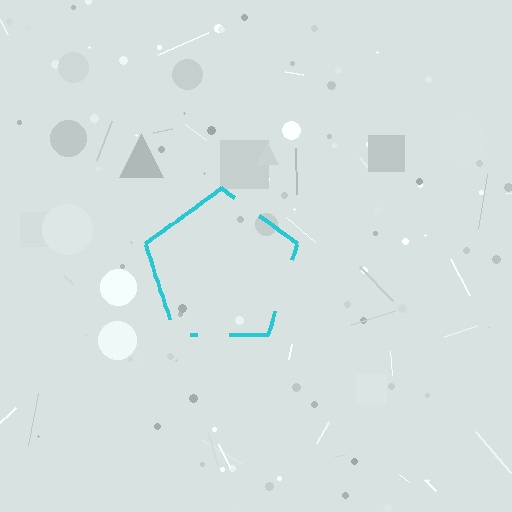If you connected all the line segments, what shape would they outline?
They would outline a pentagon.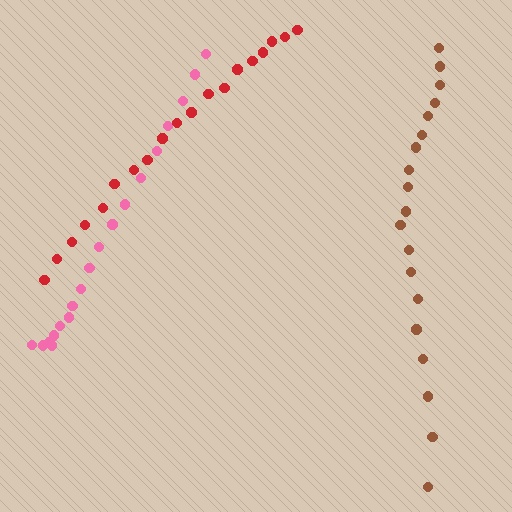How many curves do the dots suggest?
There are 3 distinct paths.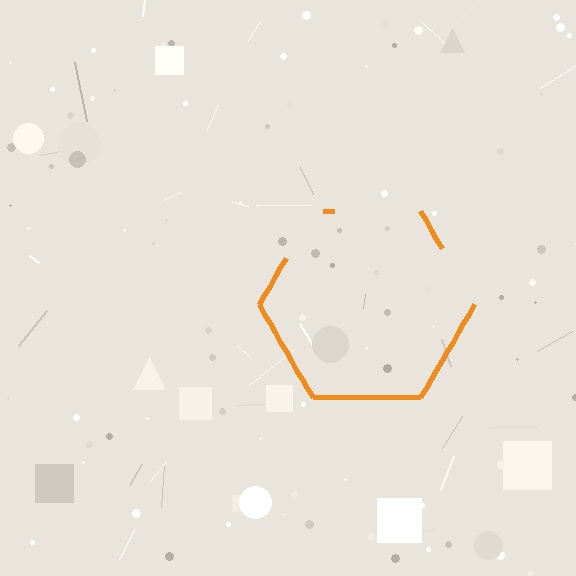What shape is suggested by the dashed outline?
The dashed outline suggests a hexagon.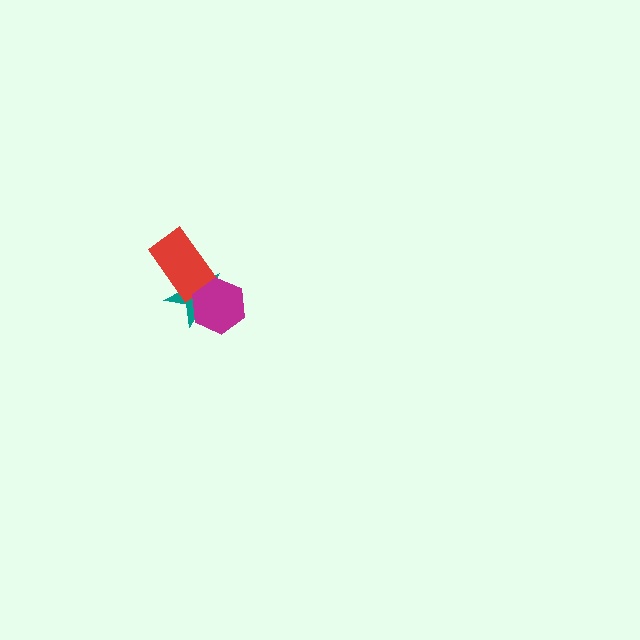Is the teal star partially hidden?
Yes, it is partially covered by another shape.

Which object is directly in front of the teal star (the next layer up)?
The red rectangle is directly in front of the teal star.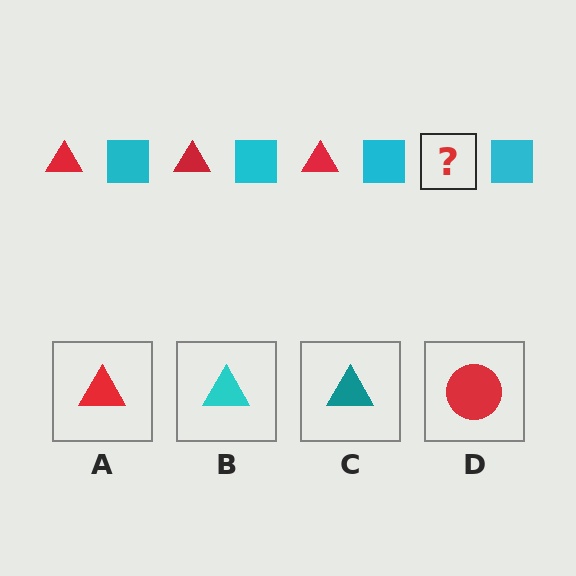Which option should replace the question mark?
Option A.